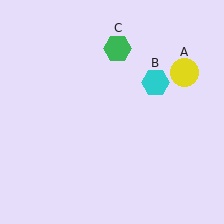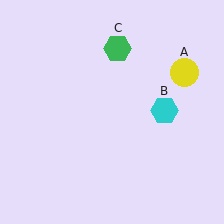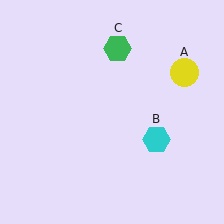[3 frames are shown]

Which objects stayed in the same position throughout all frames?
Yellow circle (object A) and green hexagon (object C) remained stationary.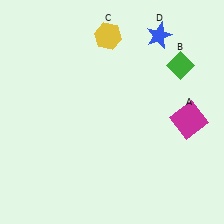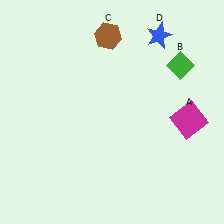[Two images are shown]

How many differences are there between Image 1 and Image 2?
There is 1 difference between the two images.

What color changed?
The hexagon (C) changed from yellow in Image 1 to brown in Image 2.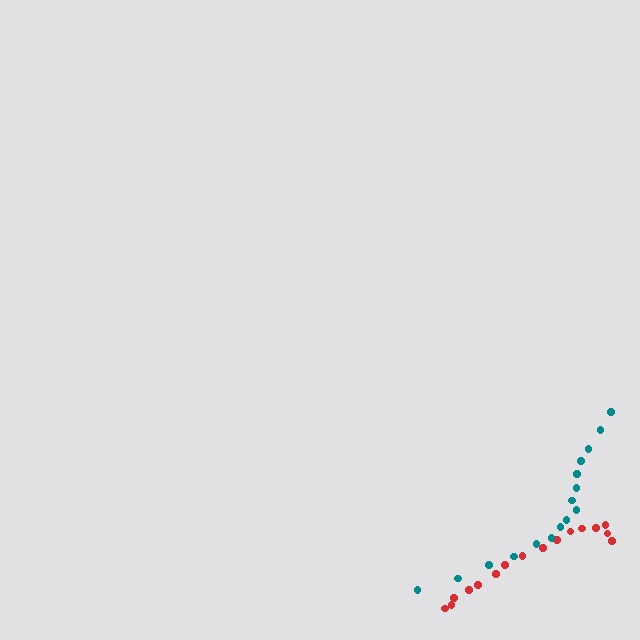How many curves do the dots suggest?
There are 2 distinct paths.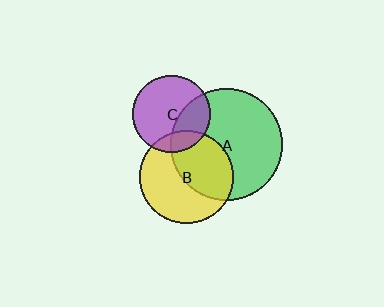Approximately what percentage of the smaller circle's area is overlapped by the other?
Approximately 45%.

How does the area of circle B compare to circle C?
Approximately 1.5 times.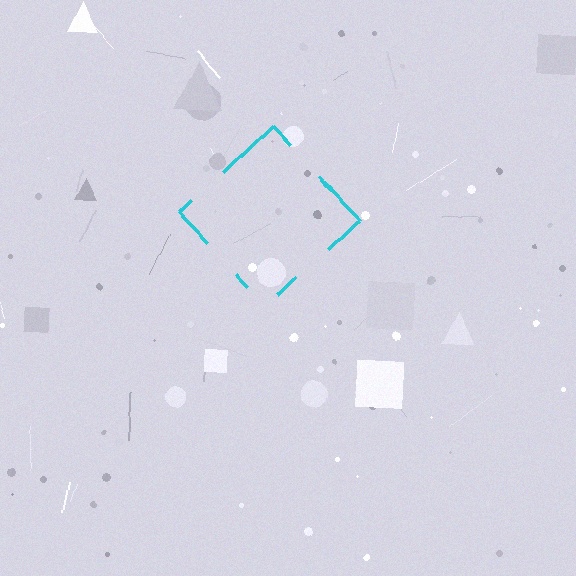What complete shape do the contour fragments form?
The contour fragments form a diamond.